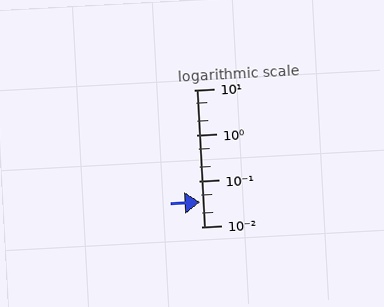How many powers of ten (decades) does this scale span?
The scale spans 3 decades, from 0.01 to 10.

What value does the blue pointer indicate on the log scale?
The pointer indicates approximately 0.035.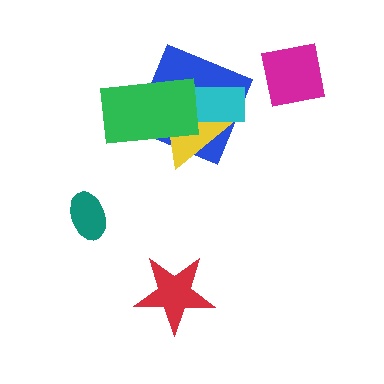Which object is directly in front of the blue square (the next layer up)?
The yellow triangle is directly in front of the blue square.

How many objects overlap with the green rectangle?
3 objects overlap with the green rectangle.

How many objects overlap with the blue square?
3 objects overlap with the blue square.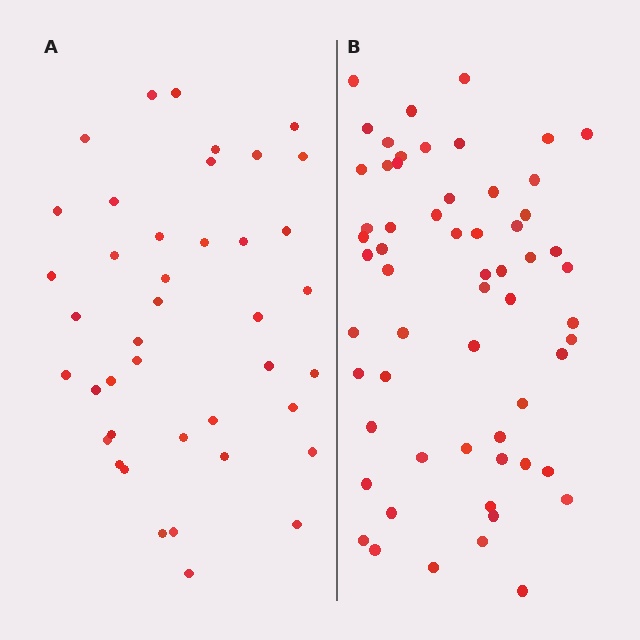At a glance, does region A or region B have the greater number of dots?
Region B (the right region) has more dots.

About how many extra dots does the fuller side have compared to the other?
Region B has approximately 20 more dots than region A.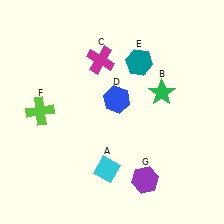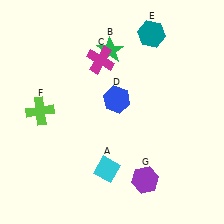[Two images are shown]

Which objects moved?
The objects that moved are: the green star (B), the teal hexagon (E).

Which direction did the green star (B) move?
The green star (B) moved left.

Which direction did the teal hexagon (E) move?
The teal hexagon (E) moved up.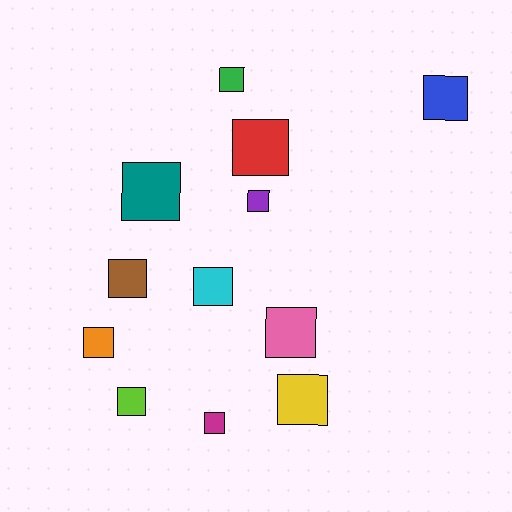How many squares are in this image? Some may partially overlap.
There are 12 squares.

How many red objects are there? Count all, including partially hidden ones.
There is 1 red object.